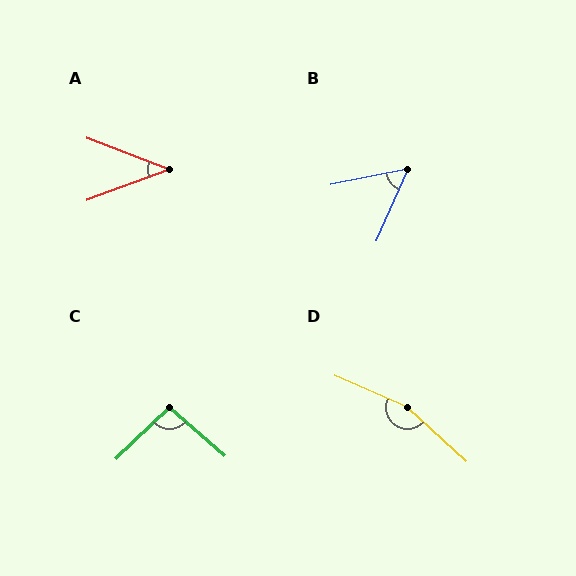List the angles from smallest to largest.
A (41°), B (54°), C (95°), D (161°).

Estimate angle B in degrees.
Approximately 54 degrees.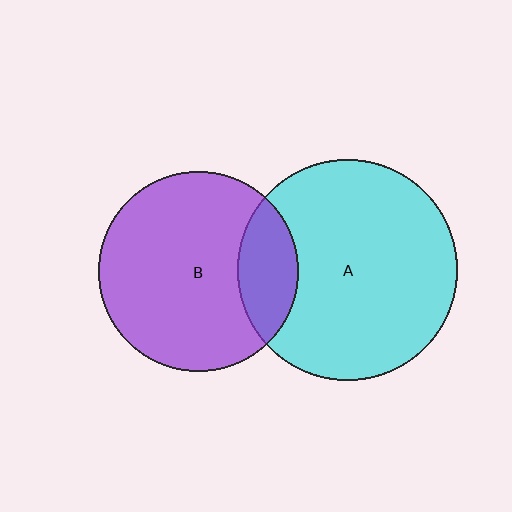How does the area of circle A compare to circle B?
Approximately 1.2 times.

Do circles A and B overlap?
Yes.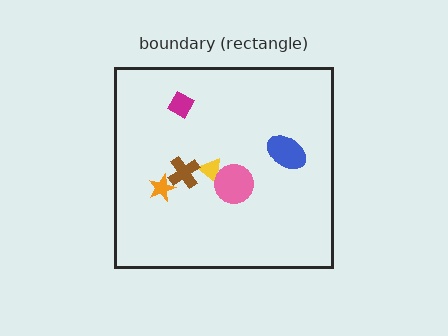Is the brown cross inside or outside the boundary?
Inside.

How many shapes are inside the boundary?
6 inside, 0 outside.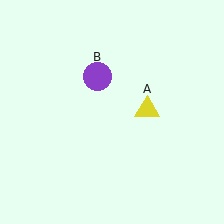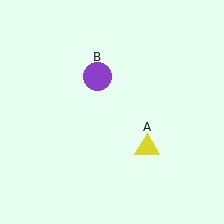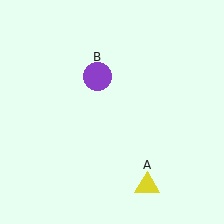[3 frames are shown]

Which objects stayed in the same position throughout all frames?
Purple circle (object B) remained stationary.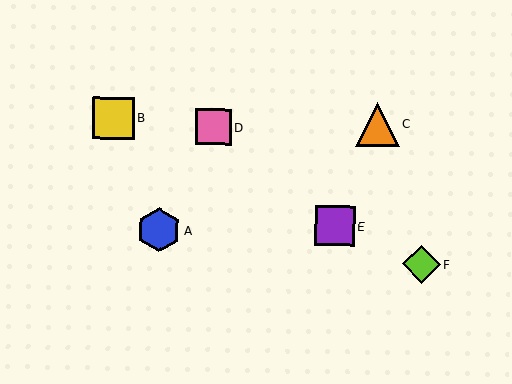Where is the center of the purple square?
The center of the purple square is at (335, 226).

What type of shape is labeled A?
Shape A is a blue hexagon.